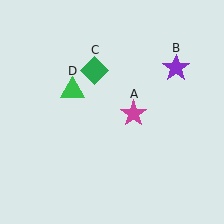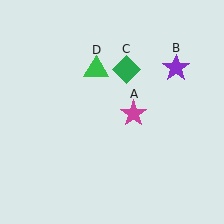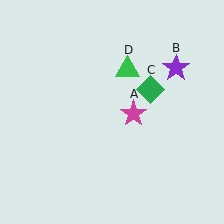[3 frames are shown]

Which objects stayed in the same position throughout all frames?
Magenta star (object A) and purple star (object B) remained stationary.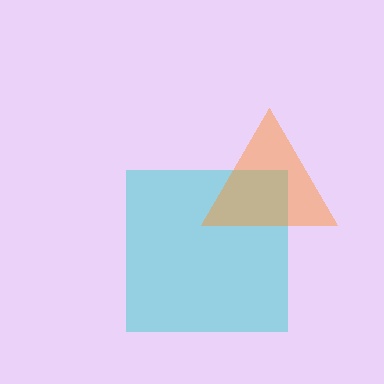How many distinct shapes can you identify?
There are 2 distinct shapes: a cyan square, an orange triangle.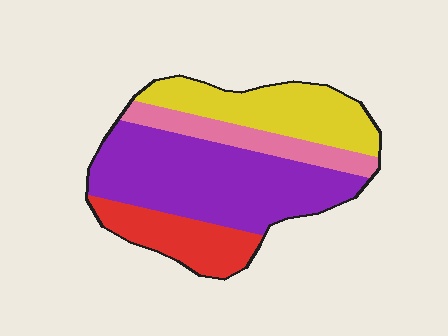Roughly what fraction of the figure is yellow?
Yellow covers 24% of the figure.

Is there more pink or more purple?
Purple.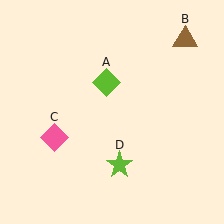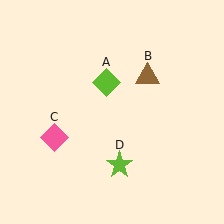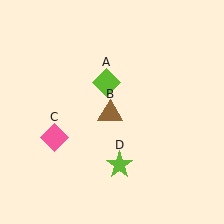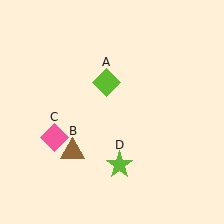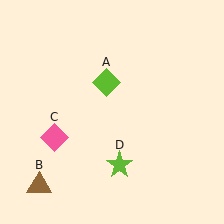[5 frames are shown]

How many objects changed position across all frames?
1 object changed position: brown triangle (object B).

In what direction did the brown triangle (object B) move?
The brown triangle (object B) moved down and to the left.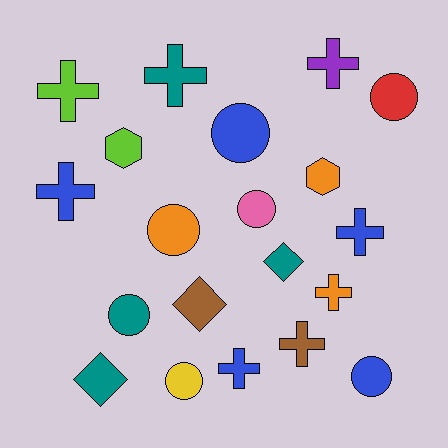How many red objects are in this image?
There is 1 red object.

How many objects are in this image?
There are 20 objects.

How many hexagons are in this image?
There are 2 hexagons.